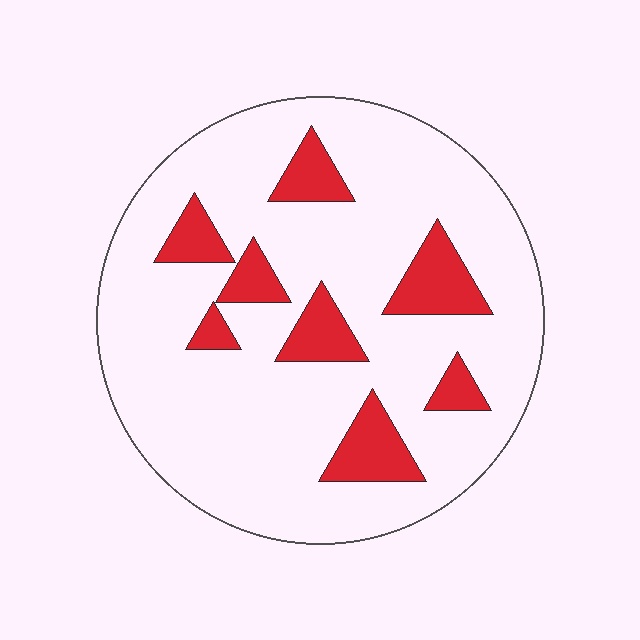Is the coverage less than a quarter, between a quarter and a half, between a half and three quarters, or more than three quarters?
Less than a quarter.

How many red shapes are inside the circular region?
8.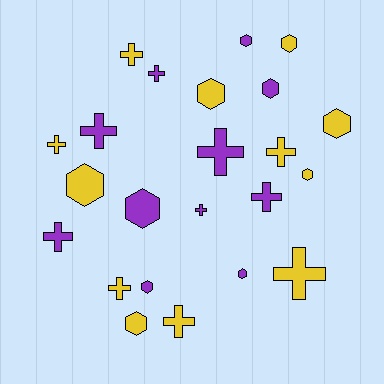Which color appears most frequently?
Yellow, with 12 objects.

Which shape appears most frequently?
Cross, with 12 objects.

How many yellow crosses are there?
There are 6 yellow crosses.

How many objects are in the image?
There are 23 objects.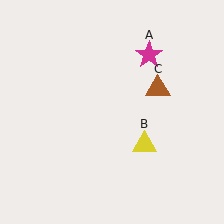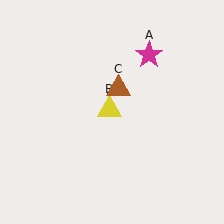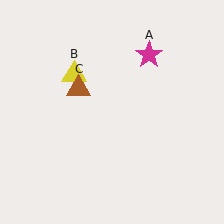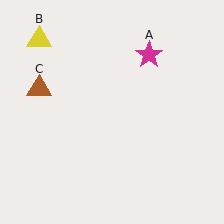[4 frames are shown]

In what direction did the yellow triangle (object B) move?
The yellow triangle (object B) moved up and to the left.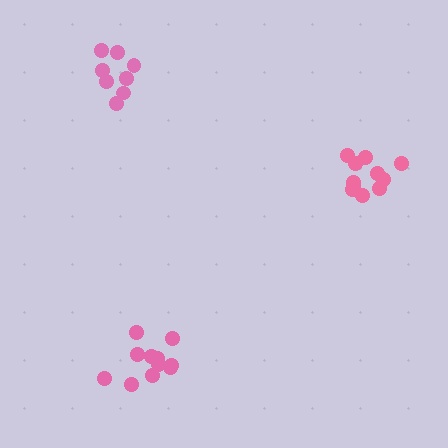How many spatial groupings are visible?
There are 3 spatial groupings.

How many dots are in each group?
Group 1: 8 dots, Group 2: 12 dots, Group 3: 11 dots (31 total).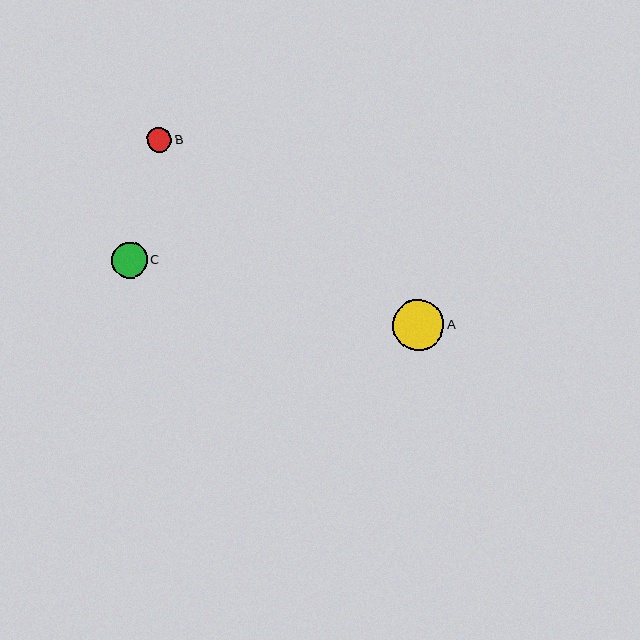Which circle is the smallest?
Circle B is the smallest with a size of approximately 25 pixels.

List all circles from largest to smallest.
From largest to smallest: A, C, B.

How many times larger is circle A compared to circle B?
Circle A is approximately 2.1 times the size of circle B.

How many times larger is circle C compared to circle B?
Circle C is approximately 1.5 times the size of circle B.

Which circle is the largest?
Circle A is the largest with a size of approximately 52 pixels.